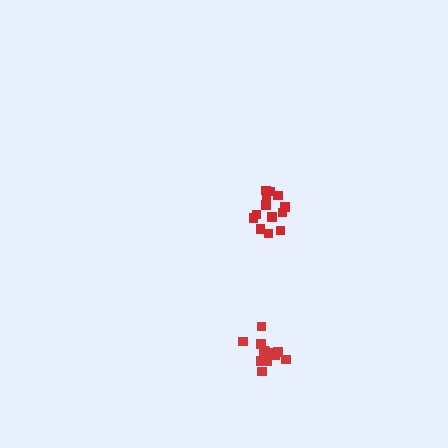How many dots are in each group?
Group 1: 12 dots, Group 2: 13 dots (25 total).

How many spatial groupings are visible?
There are 2 spatial groupings.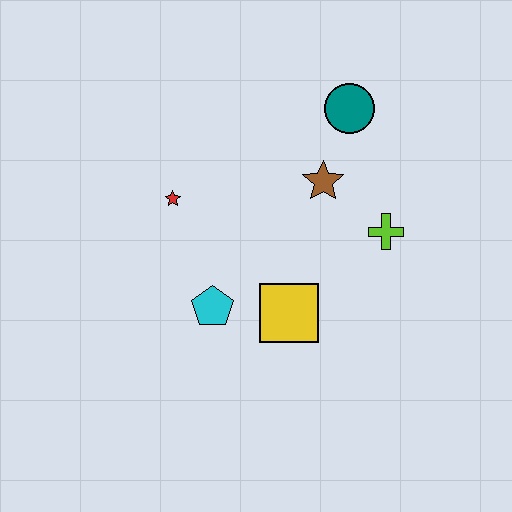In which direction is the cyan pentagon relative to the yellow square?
The cyan pentagon is to the left of the yellow square.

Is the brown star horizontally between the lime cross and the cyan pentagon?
Yes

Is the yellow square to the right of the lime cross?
No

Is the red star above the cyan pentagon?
Yes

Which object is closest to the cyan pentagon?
The yellow square is closest to the cyan pentagon.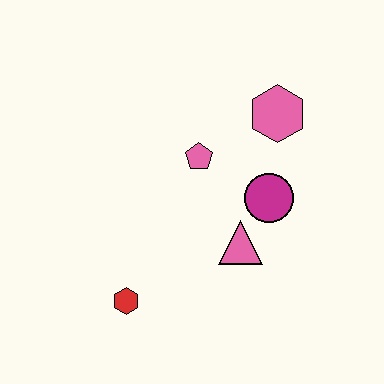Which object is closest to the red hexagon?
The pink triangle is closest to the red hexagon.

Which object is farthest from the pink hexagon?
The red hexagon is farthest from the pink hexagon.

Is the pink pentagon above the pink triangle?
Yes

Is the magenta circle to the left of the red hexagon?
No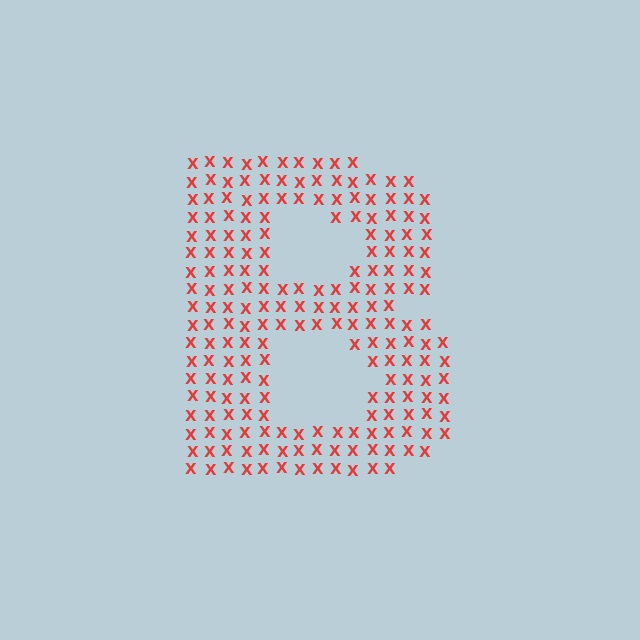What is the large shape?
The large shape is the letter B.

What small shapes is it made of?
It is made of small letter X's.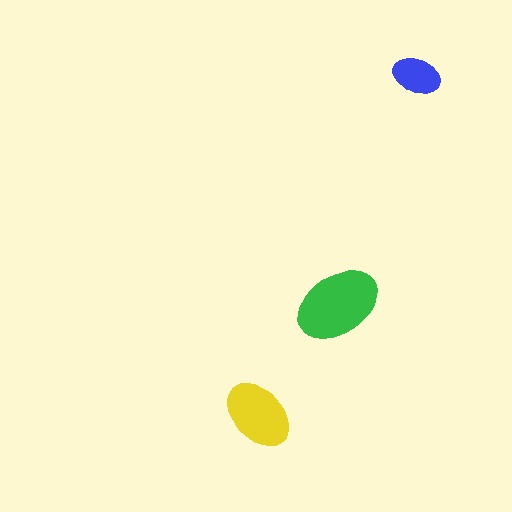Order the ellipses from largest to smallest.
the green one, the yellow one, the blue one.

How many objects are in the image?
There are 3 objects in the image.